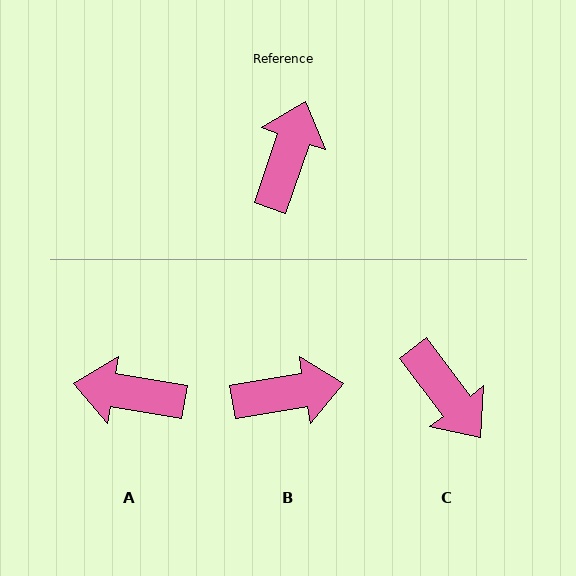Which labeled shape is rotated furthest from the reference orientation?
C, about 124 degrees away.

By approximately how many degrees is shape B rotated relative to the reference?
Approximately 62 degrees clockwise.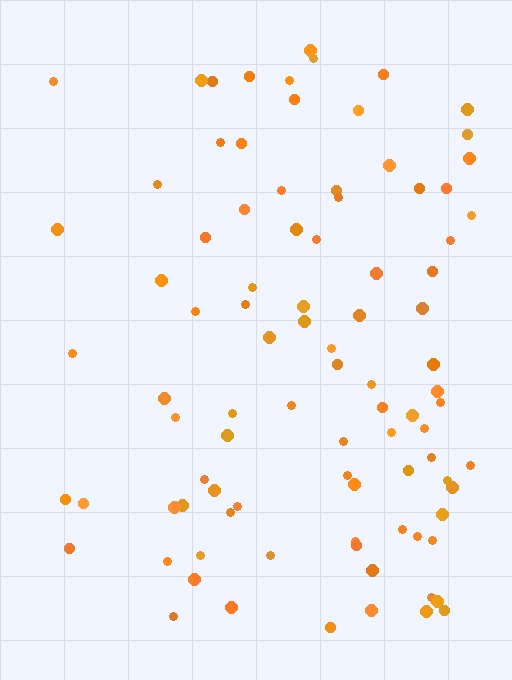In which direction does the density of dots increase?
From left to right, with the right side densest.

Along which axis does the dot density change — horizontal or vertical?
Horizontal.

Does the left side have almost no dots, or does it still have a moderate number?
Still a moderate number, just noticeably fewer than the right.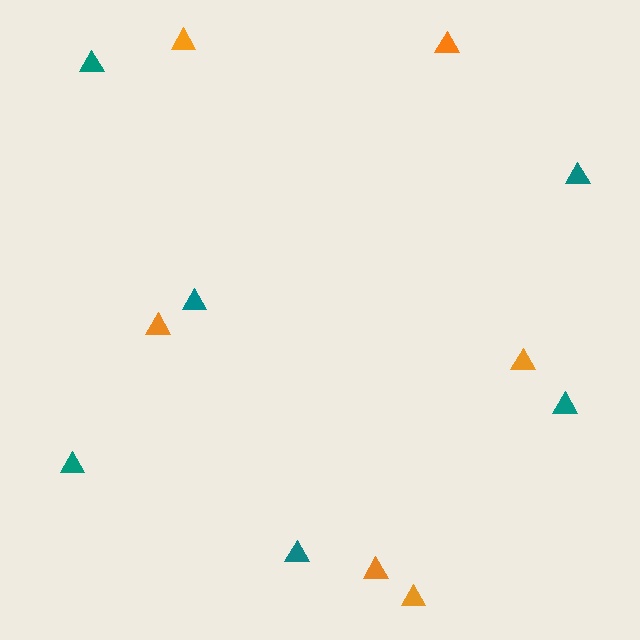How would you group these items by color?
There are 2 groups: one group of teal triangles (6) and one group of orange triangles (6).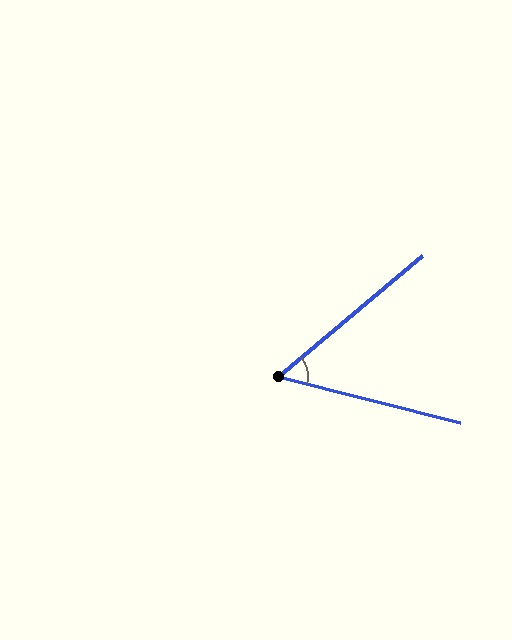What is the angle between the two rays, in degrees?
Approximately 54 degrees.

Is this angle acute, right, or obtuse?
It is acute.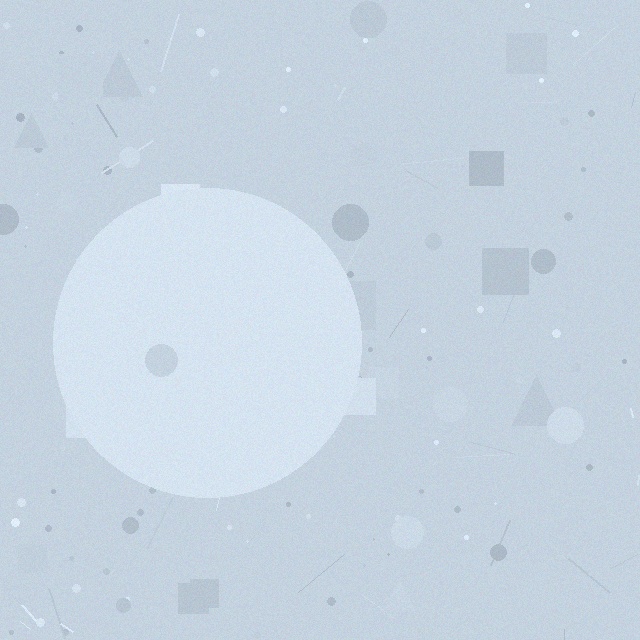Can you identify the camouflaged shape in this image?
The camouflaged shape is a circle.